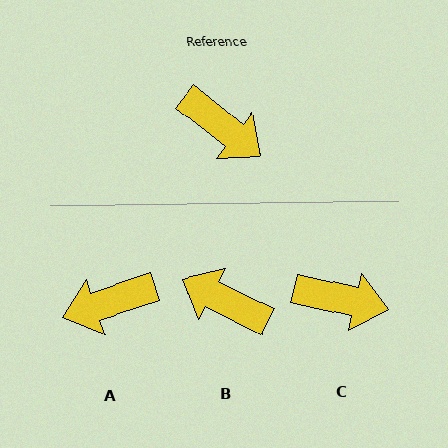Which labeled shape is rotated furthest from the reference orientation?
B, about 169 degrees away.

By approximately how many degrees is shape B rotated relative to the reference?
Approximately 169 degrees clockwise.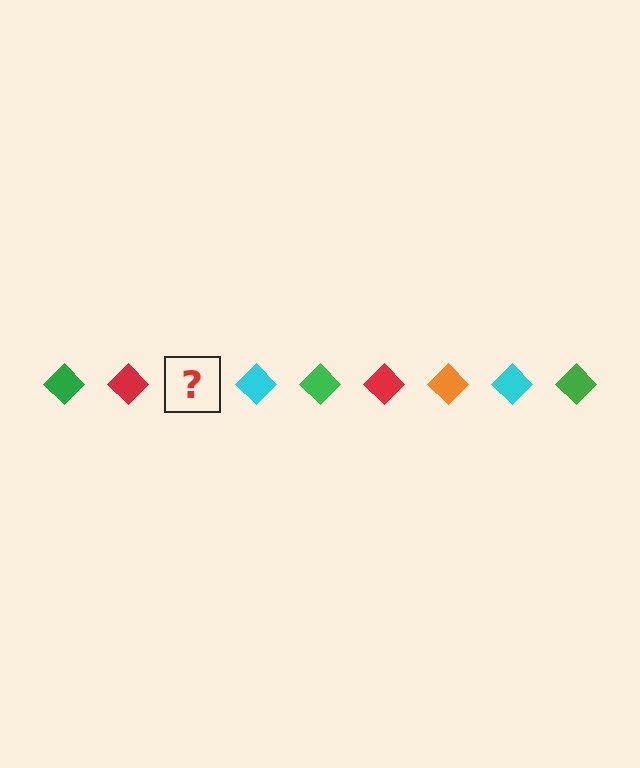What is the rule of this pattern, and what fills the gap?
The rule is that the pattern cycles through green, red, orange, cyan diamonds. The gap should be filled with an orange diamond.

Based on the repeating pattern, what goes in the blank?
The blank should be an orange diamond.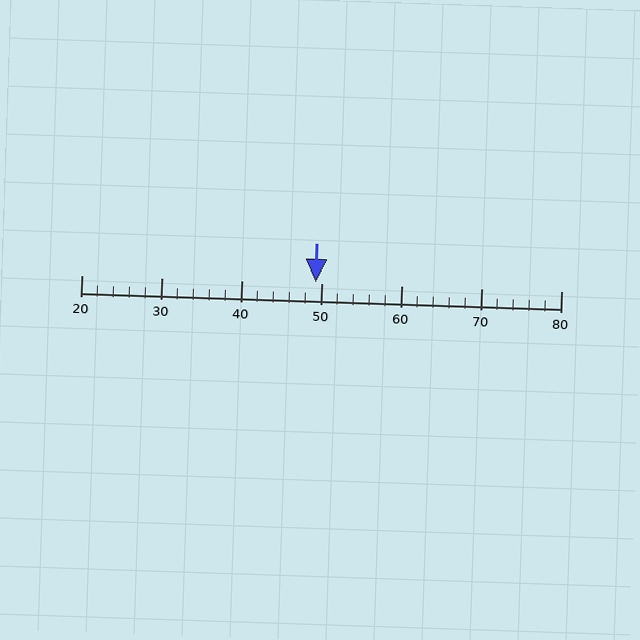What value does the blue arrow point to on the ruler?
The blue arrow points to approximately 49.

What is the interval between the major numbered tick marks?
The major tick marks are spaced 10 units apart.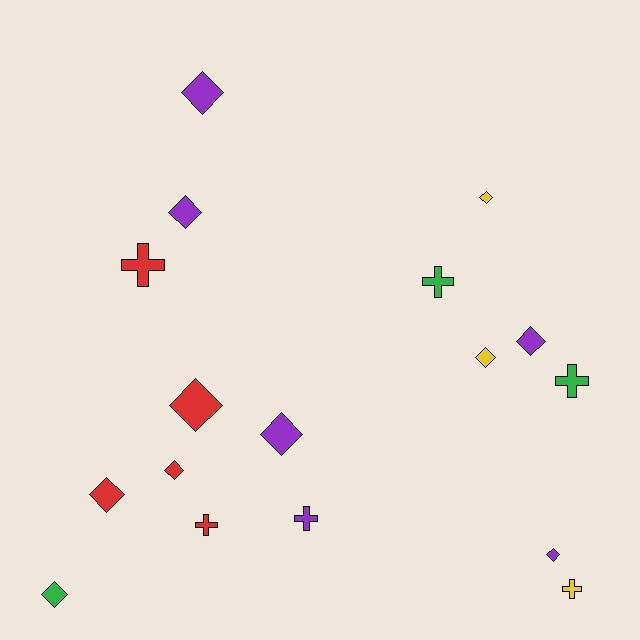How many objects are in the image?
There are 17 objects.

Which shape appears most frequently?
Diamond, with 11 objects.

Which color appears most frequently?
Purple, with 6 objects.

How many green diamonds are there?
There is 1 green diamond.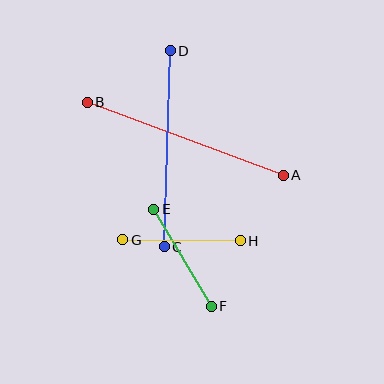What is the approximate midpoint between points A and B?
The midpoint is at approximately (185, 139) pixels.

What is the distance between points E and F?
The distance is approximately 113 pixels.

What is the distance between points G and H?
The distance is approximately 117 pixels.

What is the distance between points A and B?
The distance is approximately 209 pixels.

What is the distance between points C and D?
The distance is approximately 197 pixels.